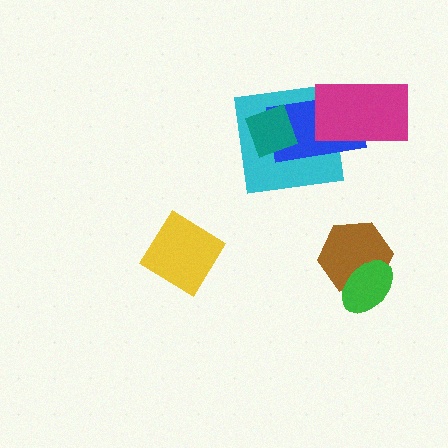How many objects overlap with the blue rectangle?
3 objects overlap with the blue rectangle.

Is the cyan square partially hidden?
Yes, it is partially covered by another shape.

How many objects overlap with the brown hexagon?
1 object overlaps with the brown hexagon.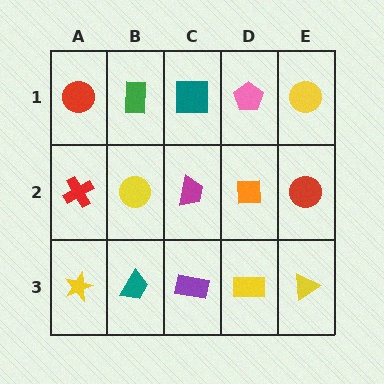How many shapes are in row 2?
5 shapes.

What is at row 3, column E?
A yellow triangle.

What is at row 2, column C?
A magenta trapezoid.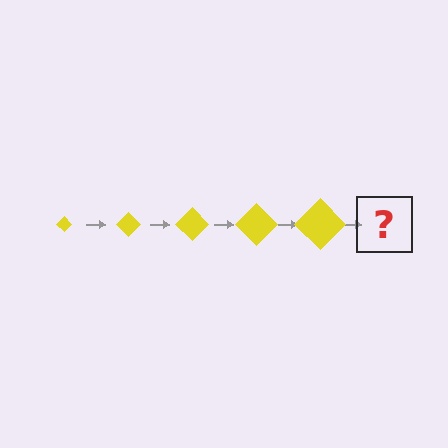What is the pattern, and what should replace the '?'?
The pattern is that the diamond gets progressively larger each step. The '?' should be a yellow diamond, larger than the previous one.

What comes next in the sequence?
The next element should be a yellow diamond, larger than the previous one.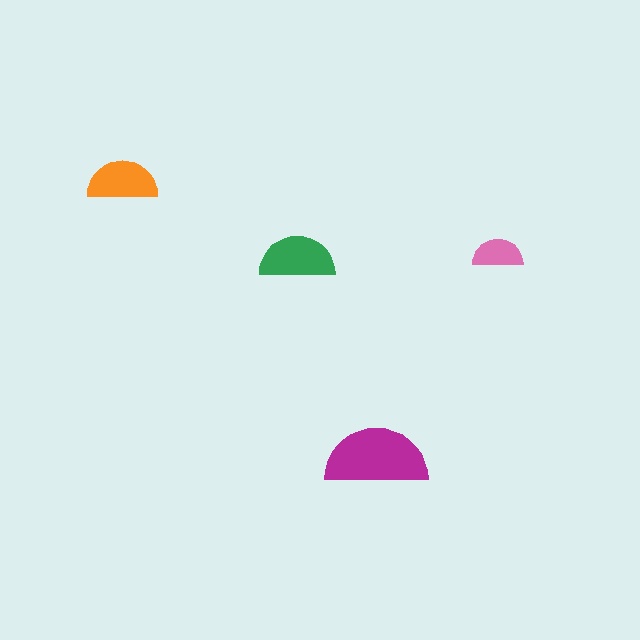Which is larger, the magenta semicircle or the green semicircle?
The magenta one.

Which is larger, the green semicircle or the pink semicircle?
The green one.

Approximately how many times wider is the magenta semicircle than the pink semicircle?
About 2 times wider.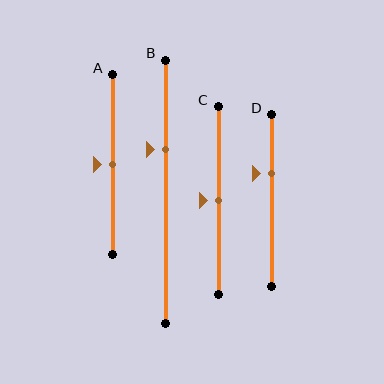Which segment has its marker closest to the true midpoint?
Segment A has its marker closest to the true midpoint.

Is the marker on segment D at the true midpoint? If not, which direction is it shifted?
No, the marker on segment D is shifted upward by about 16% of the segment length.